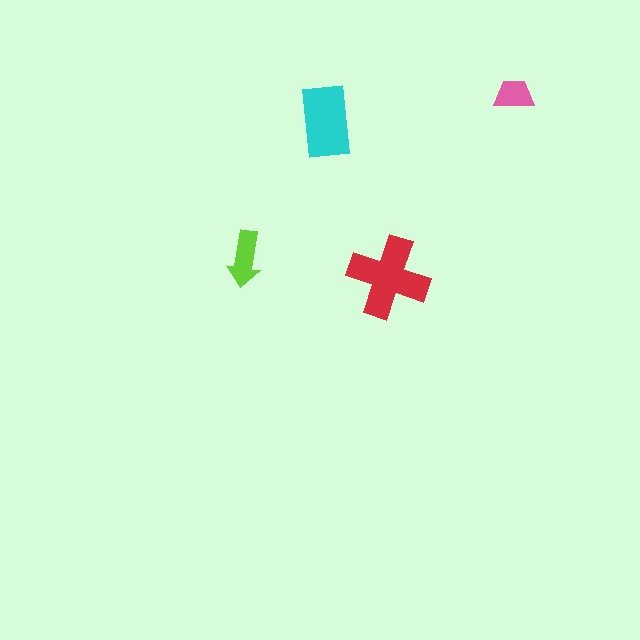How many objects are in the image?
There are 4 objects in the image.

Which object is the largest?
The red cross.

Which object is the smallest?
The pink trapezoid.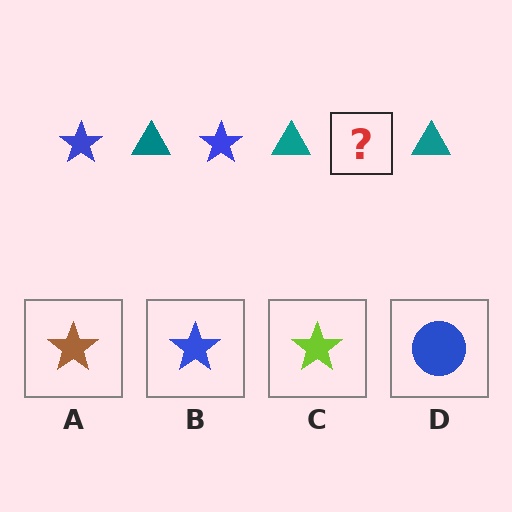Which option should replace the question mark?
Option B.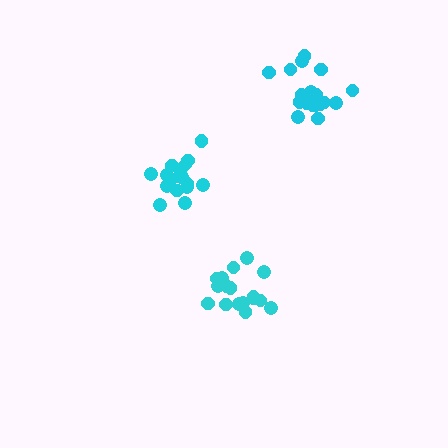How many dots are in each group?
Group 1: 17 dots, Group 2: 20 dots, Group 3: 17 dots (54 total).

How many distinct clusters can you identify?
There are 3 distinct clusters.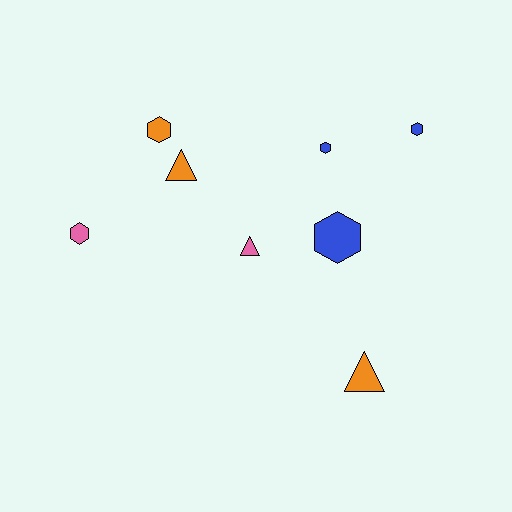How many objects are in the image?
There are 8 objects.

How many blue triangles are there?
There are no blue triangles.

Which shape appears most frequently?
Hexagon, with 5 objects.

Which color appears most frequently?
Orange, with 3 objects.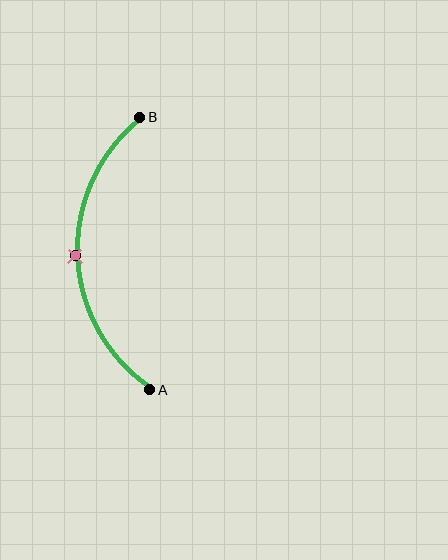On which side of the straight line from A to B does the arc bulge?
The arc bulges to the left of the straight line connecting A and B.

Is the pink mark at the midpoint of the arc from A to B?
Yes. The pink mark lies on the arc at equal arc-length from both A and B — it is the arc midpoint.